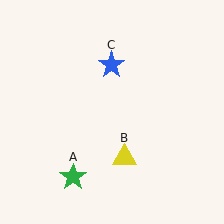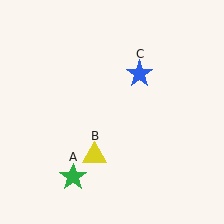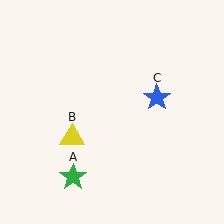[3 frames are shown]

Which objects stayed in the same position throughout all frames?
Green star (object A) remained stationary.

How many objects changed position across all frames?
2 objects changed position: yellow triangle (object B), blue star (object C).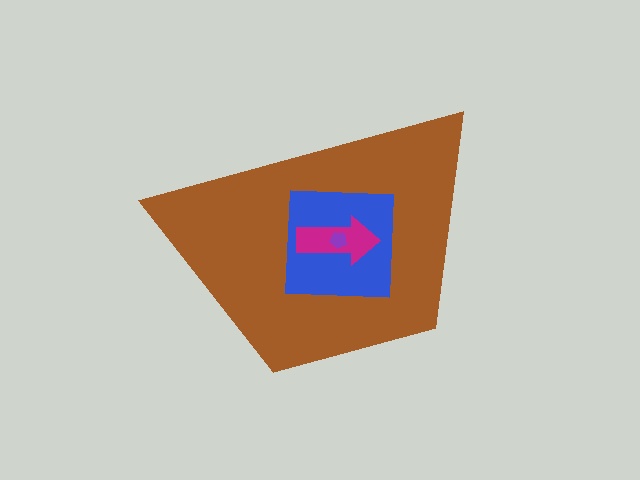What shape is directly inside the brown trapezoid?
The blue square.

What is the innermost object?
The purple pentagon.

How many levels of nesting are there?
4.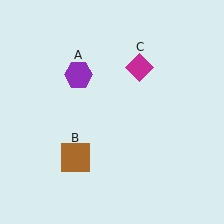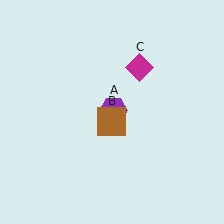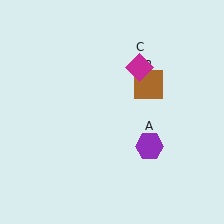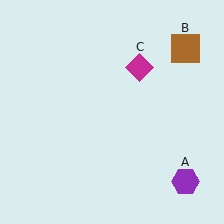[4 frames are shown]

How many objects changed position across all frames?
2 objects changed position: purple hexagon (object A), brown square (object B).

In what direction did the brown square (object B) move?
The brown square (object B) moved up and to the right.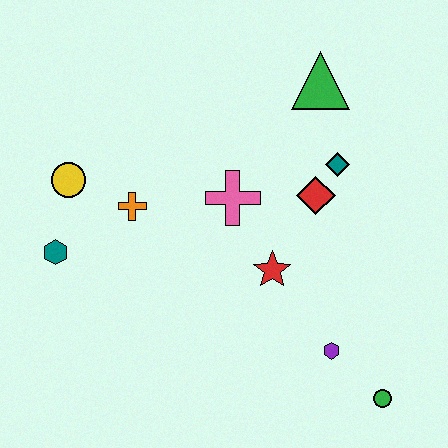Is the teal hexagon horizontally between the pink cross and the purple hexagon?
No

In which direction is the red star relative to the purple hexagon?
The red star is above the purple hexagon.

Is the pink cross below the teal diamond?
Yes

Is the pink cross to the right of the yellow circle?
Yes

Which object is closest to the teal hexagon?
The yellow circle is closest to the teal hexagon.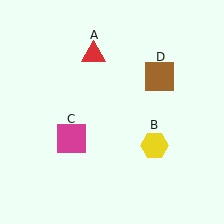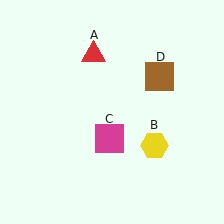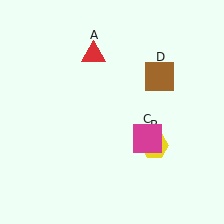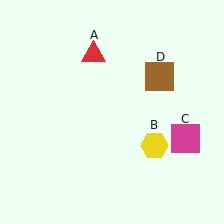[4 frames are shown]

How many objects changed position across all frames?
1 object changed position: magenta square (object C).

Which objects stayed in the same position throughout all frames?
Red triangle (object A) and yellow hexagon (object B) and brown square (object D) remained stationary.